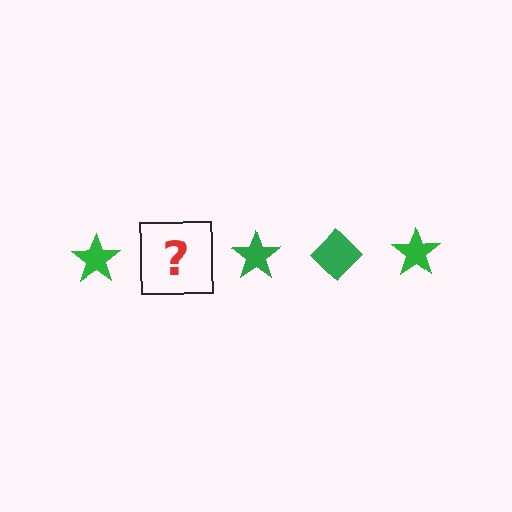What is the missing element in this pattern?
The missing element is a green diamond.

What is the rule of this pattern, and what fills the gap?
The rule is that the pattern cycles through star, diamond shapes in green. The gap should be filled with a green diamond.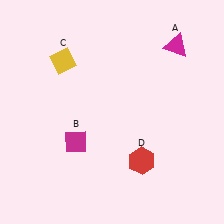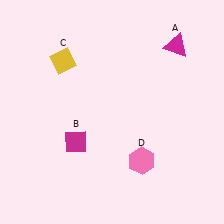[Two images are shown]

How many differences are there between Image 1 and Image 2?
There is 1 difference between the two images.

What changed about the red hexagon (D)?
In Image 1, D is red. In Image 2, it changed to pink.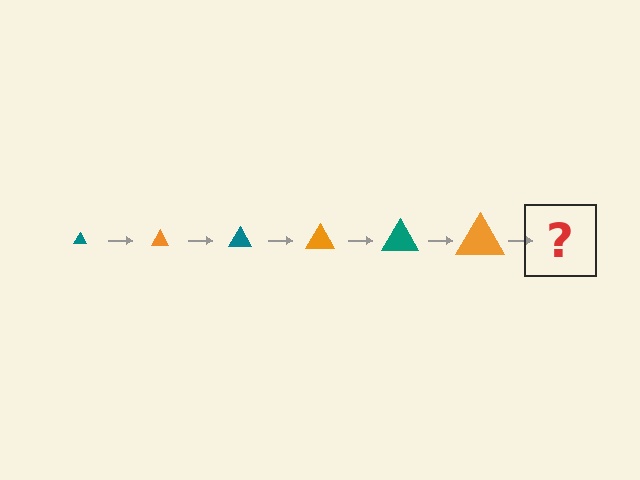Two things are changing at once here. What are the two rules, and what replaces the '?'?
The two rules are that the triangle grows larger each step and the color cycles through teal and orange. The '?' should be a teal triangle, larger than the previous one.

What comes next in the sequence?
The next element should be a teal triangle, larger than the previous one.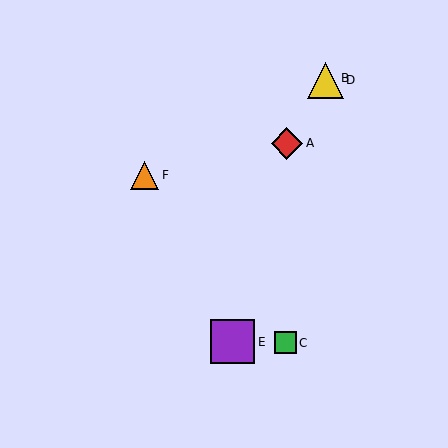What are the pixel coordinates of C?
Object C is at (285, 343).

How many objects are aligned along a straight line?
3 objects (A, B, D) are aligned along a straight line.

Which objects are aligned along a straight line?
Objects A, B, D are aligned along a straight line.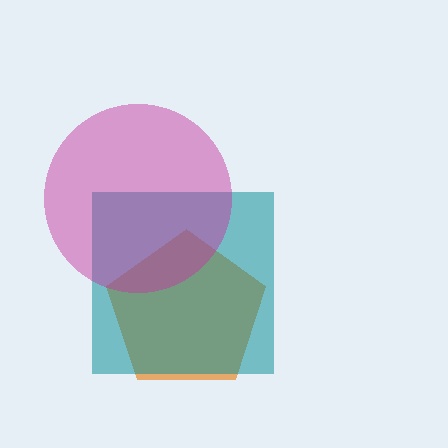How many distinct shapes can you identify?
There are 3 distinct shapes: an orange pentagon, a teal square, a magenta circle.